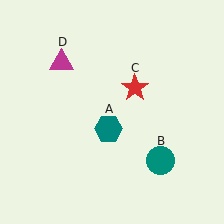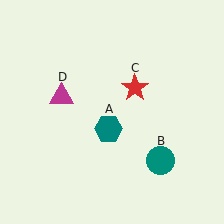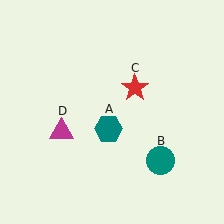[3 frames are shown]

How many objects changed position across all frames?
1 object changed position: magenta triangle (object D).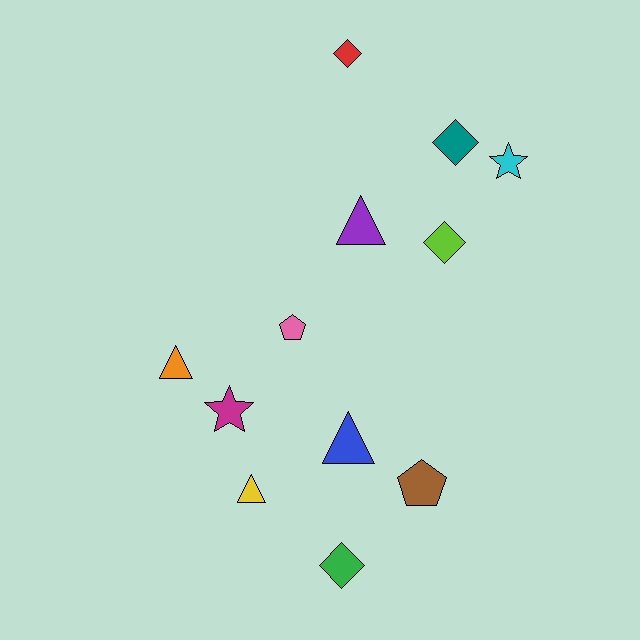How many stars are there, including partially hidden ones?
There are 2 stars.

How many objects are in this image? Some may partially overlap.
There are 12 objects.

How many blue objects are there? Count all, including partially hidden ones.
There is 1 blue object.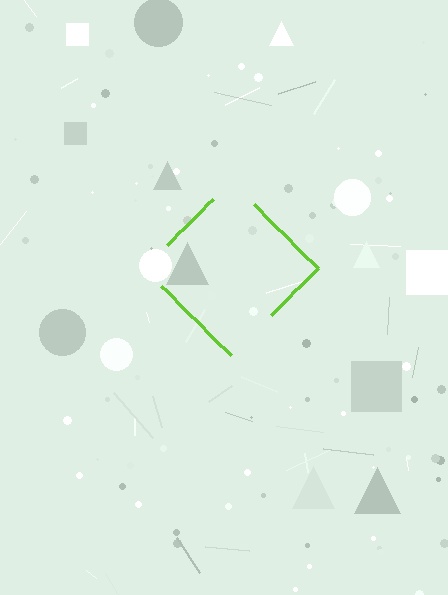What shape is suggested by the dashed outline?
The dashed outline suggests a diamond.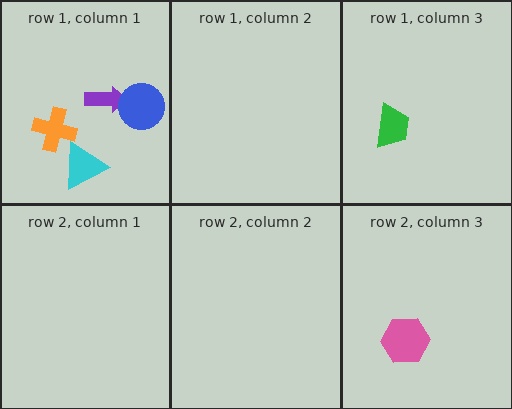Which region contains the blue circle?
The row 1, column 1 region.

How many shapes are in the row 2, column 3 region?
1.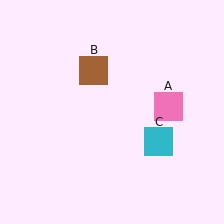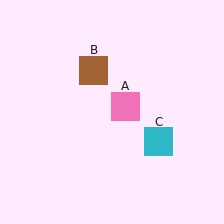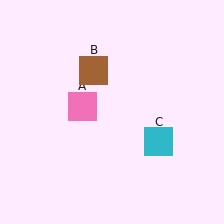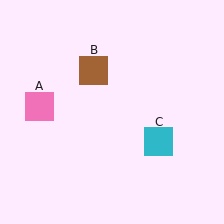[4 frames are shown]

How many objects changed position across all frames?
1 object changed position: pink square (object A).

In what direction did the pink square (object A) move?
The pink square (object A) moved left.